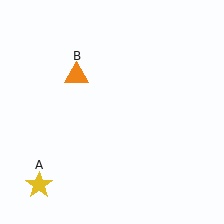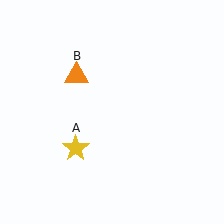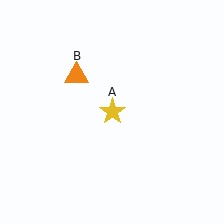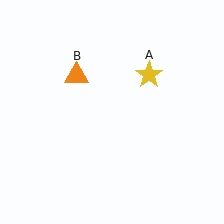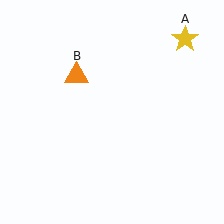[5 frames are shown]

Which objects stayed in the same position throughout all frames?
Orange triangle (object B) remained stationary.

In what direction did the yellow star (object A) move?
The yellow star (object A) moved up and to the right.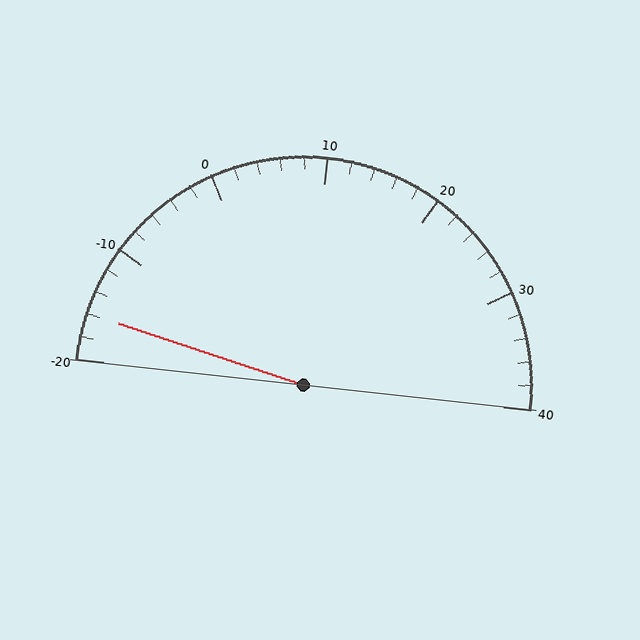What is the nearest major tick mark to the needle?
The nearest major tick mark is -20.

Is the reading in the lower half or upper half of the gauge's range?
The reading is in the lower half of the range (-20 to 40).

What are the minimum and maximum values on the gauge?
The gauge ranges from -20 to 40.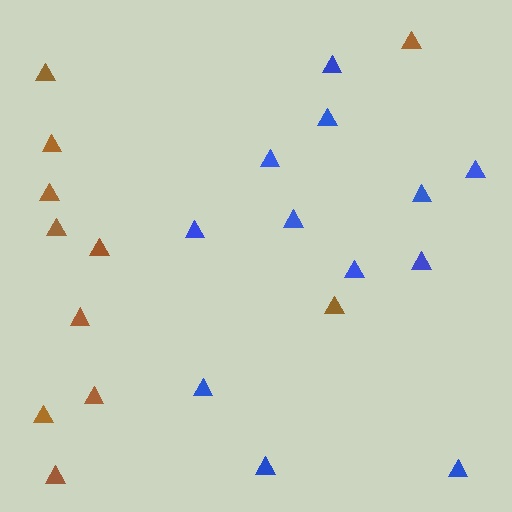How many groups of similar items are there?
There are 2 groups: one group of brown triangles (11) and one group of blue triangles (12).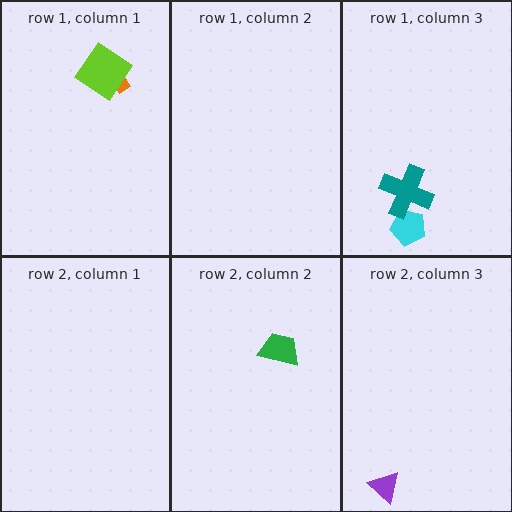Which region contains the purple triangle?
The row 2, column 3 region.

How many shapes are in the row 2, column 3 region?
1.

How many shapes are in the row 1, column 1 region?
2.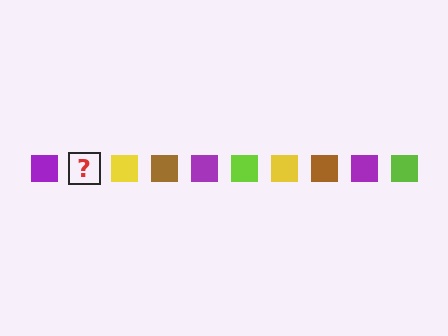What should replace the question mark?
The question mark should be replaced with a lime square.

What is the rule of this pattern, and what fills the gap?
The rule is that the pattern cycles through purple, lime, yellow, brown squares. The gap should be filled with a lime square.